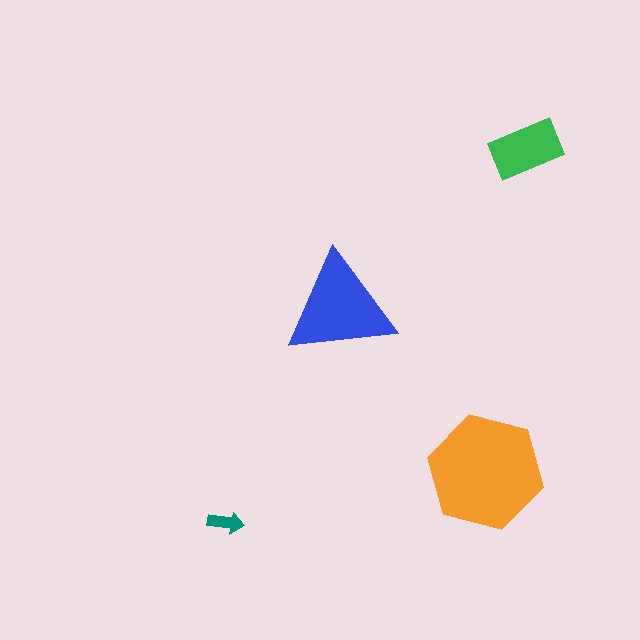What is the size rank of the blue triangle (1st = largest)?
2nd.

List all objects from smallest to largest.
The teal arrow, the green rectangle, the blue triangle, the orange hexagon.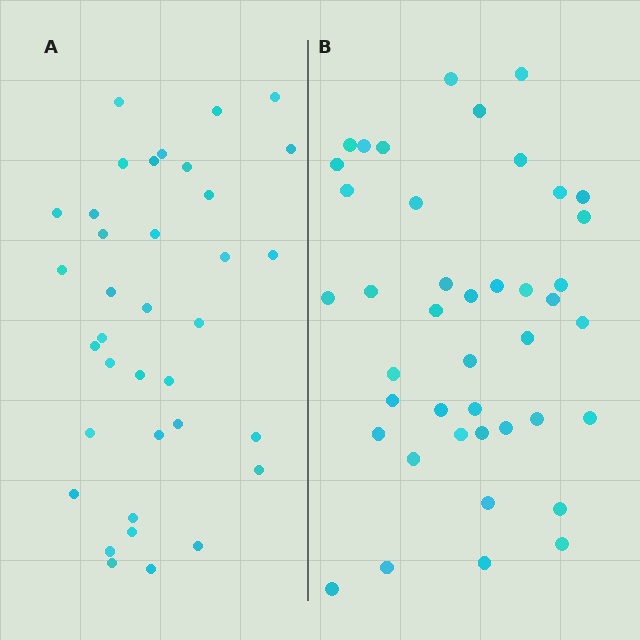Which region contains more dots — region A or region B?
Region B (the right region) has more dots.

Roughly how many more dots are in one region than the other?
Region B has about 6 more dots than region A.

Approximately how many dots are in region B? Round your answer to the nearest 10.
About 40 dots. (The exact count is 42, which rounds to 40.)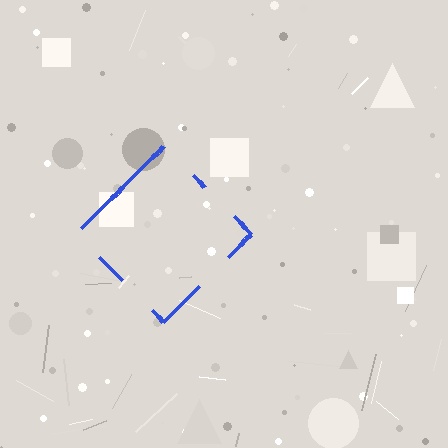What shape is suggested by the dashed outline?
The dashed outline suggests a diamond.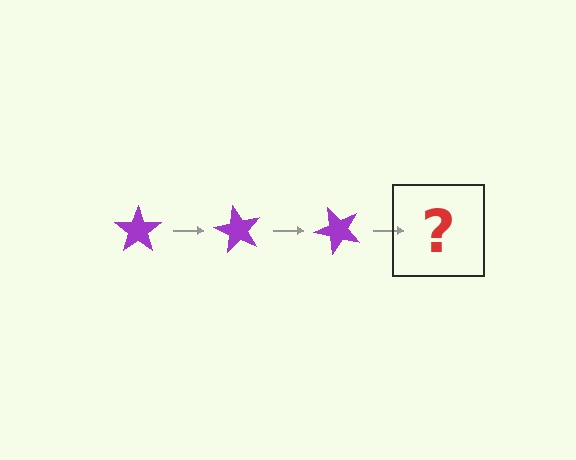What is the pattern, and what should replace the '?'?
The pattern is that the star rotates 60 degrees each step. The '?' should be a purple star rotated 180 degrees.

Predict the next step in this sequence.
The next step is a purple star rotated 180 degrees.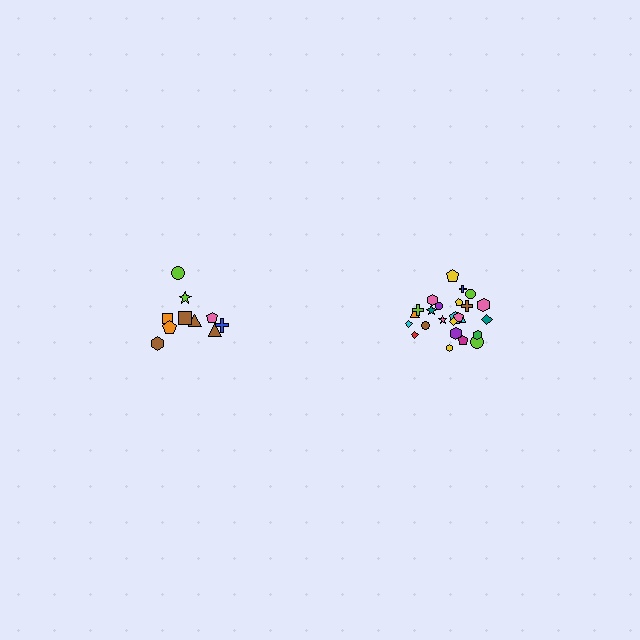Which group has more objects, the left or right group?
The right group.